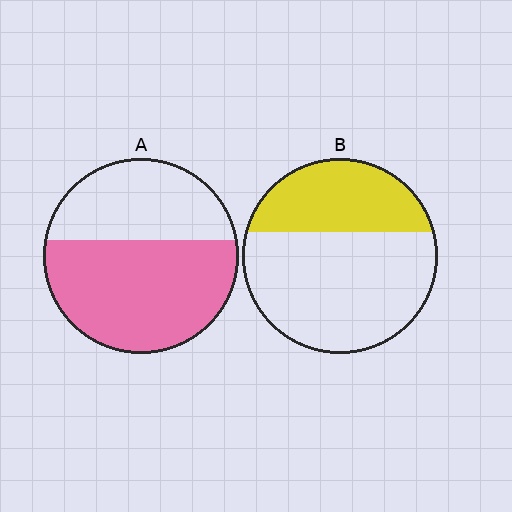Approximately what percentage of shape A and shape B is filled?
A is approximately 60% and B is approximately 35%.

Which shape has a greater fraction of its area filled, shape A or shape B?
Shape A.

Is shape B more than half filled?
No.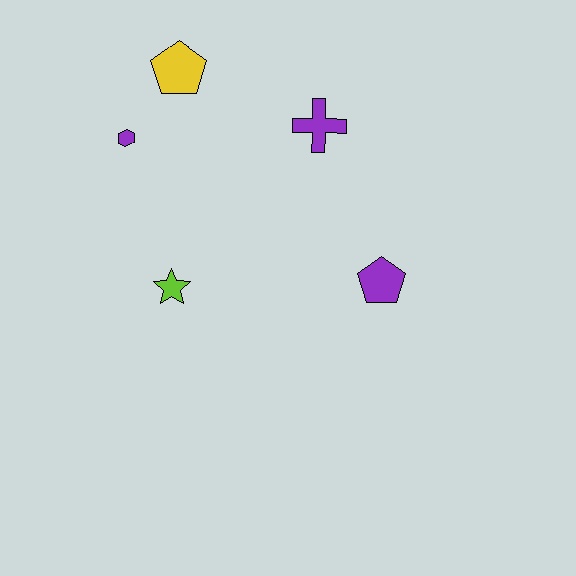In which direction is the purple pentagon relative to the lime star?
The purple pentagon is to the right of the lime star.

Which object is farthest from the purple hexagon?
The purple pentagon is farthest from the purple hexagon.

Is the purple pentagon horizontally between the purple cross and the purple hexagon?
No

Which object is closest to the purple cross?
The yellow pentagon is closest to the purple cross.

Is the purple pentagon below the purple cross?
Yes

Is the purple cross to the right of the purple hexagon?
Yes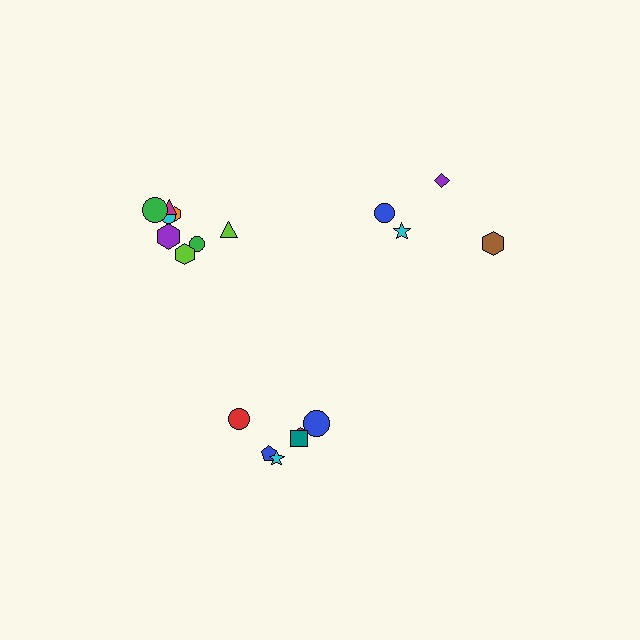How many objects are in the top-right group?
There are 4 objects.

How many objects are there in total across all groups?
There are 18 objects.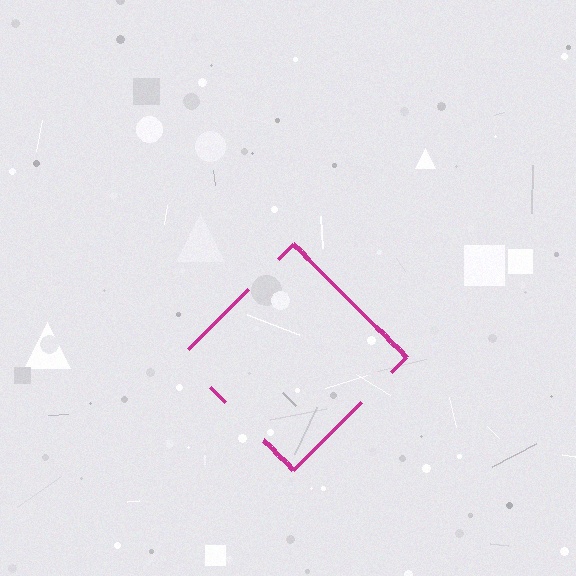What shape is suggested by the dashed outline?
The dashed outline suggests a diamond.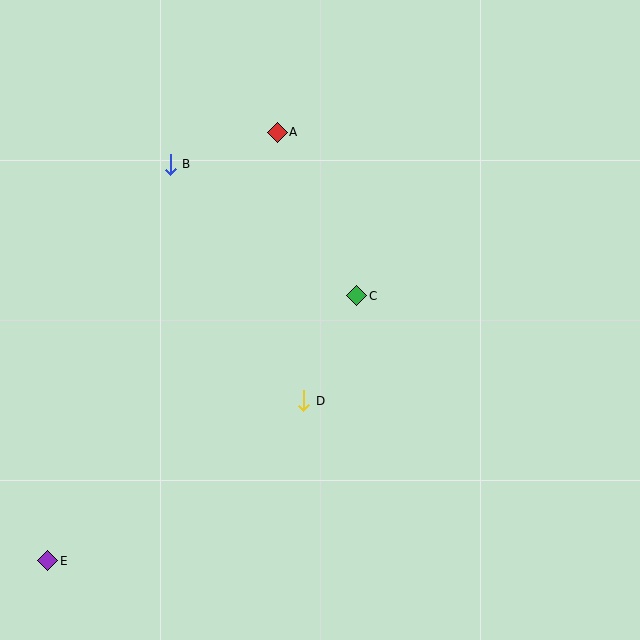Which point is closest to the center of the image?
Point C at (357, 296) is closest to the center.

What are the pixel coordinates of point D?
Point D is at (304, 401).